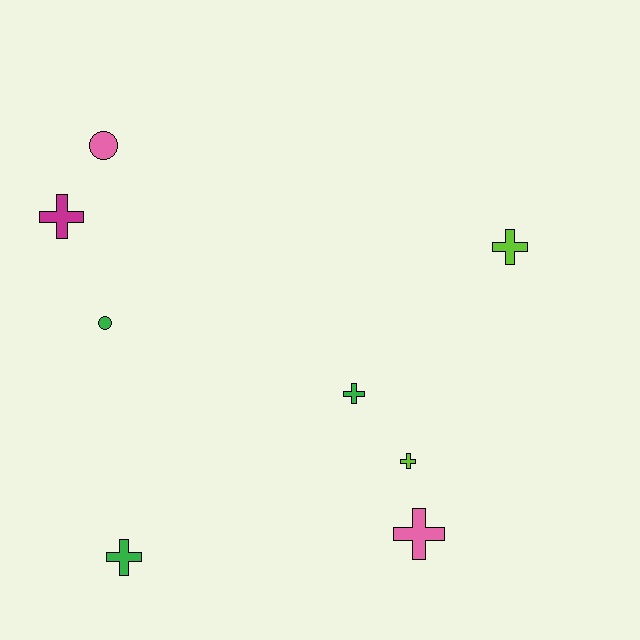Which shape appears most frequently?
Cross, with 6 objects.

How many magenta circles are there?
There are no magenta circles.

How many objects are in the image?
There are 8 objects.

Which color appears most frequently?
Green, with 3 objects.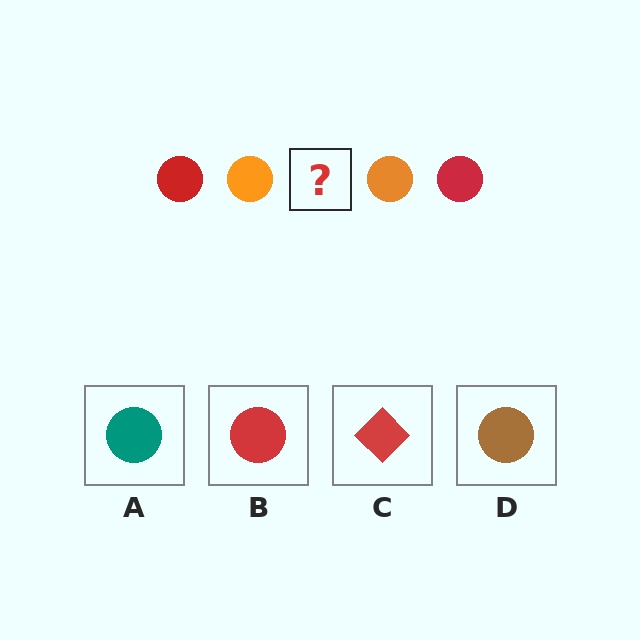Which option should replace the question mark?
Option B.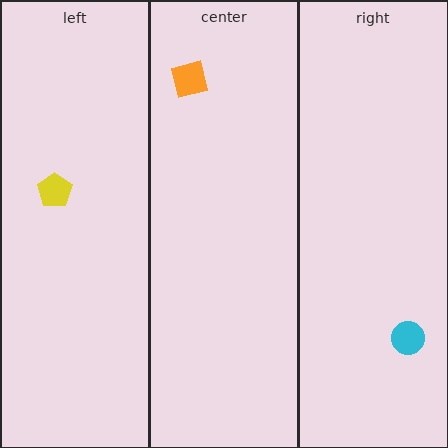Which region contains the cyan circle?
The right region.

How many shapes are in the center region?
1.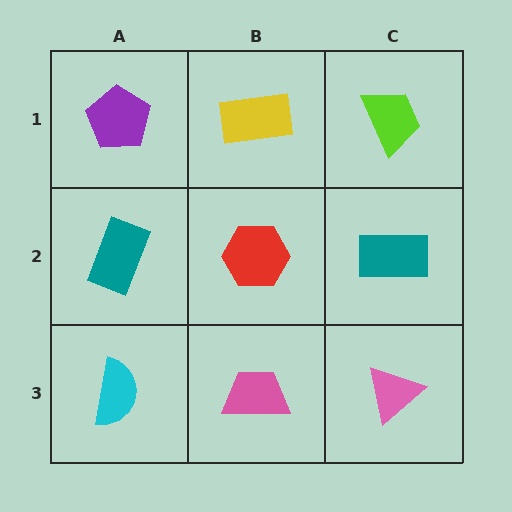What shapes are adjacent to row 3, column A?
A teal rectangle (row 2, column A), a pink trapezoid (row 3, column B).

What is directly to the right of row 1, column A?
A yellow rectangle.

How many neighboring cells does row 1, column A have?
2.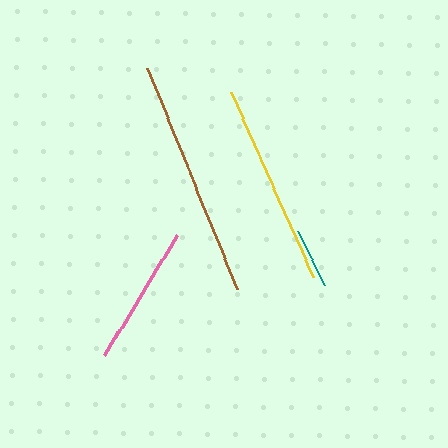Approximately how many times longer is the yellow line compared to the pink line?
The yellow line is approximately 1.4 times the length of the pink line.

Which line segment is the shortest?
The teal line is the shortest at approximately 60 pixels.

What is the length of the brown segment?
The brown segment is approximately 239 pixels long.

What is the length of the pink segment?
The pink segment is approximately 141 pixels long.